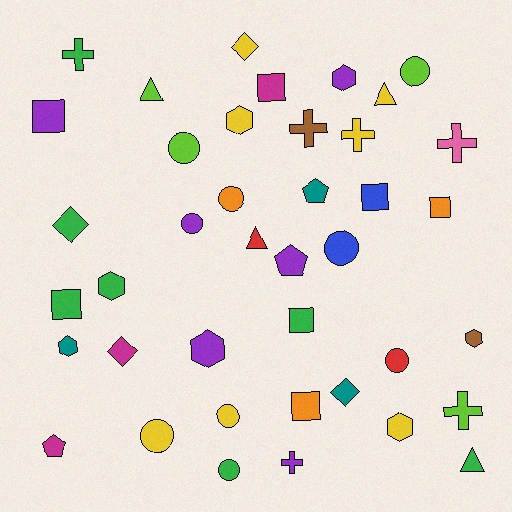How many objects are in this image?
There are 40 objects.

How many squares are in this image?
There are 7 squares.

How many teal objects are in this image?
There are 3 teal objects.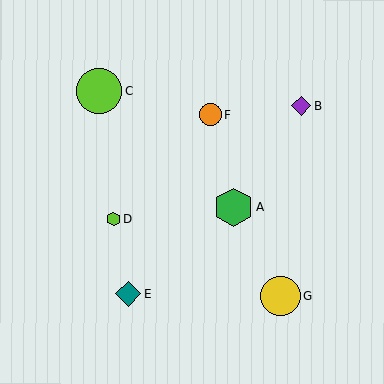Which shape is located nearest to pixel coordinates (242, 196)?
The green hexagon (labeled A) at (233, 208) is nearest to that location.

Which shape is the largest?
The lime circle (labeled C) is the largest.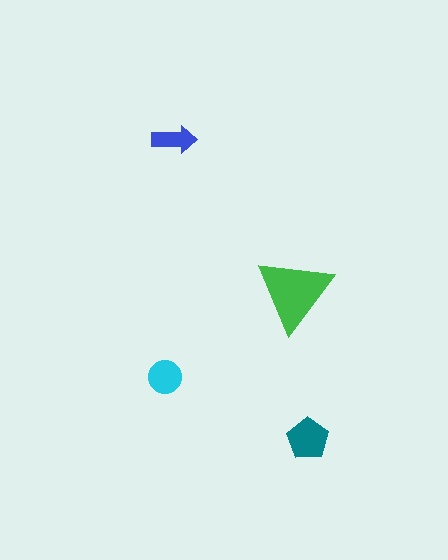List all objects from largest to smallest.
The green triangle, the teal pentagon, the cyan circle, the blue arrow.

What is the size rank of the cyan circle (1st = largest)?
3rd.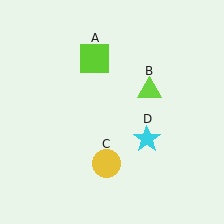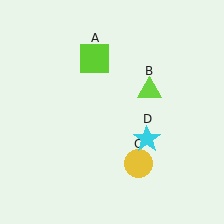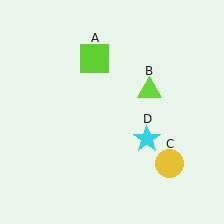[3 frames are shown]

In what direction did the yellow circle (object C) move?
The yellow circle (object C) moved right.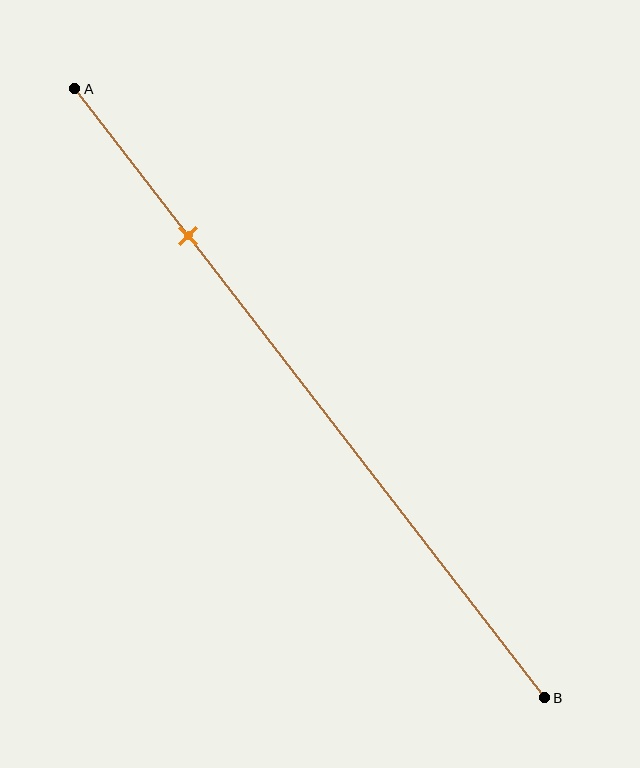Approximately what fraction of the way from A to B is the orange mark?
The orange mark is approximately 25% of the way from A to B.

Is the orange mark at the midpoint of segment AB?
No, the mark is at about 25% from A, not at the 50% midpoint.